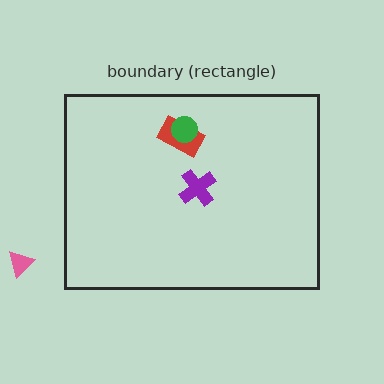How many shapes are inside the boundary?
3 inside, 1 outside.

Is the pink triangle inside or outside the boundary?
Outside.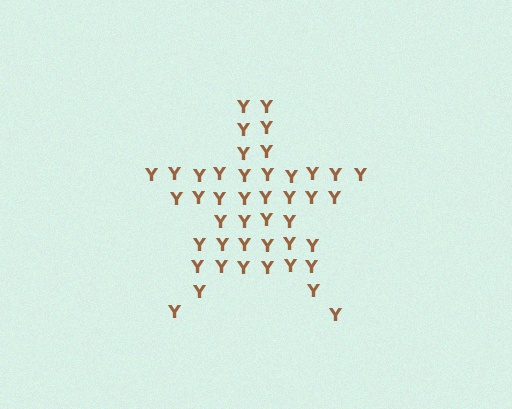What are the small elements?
The small elements are letter Y's.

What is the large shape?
The large shape is a star.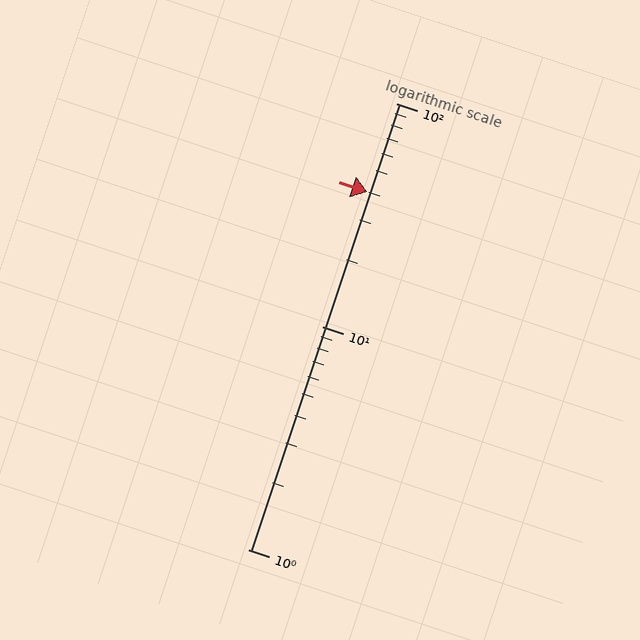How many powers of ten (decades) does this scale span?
The scale spans 2 decades, from 1 to 100.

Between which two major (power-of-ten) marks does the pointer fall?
The pointer is between 10 and 100.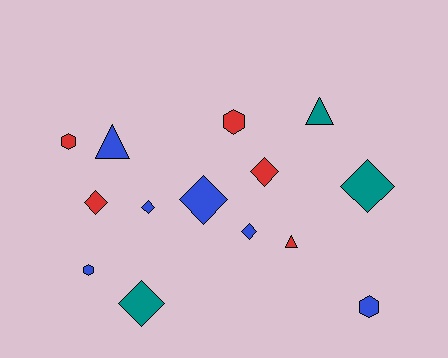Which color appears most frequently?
Blue, with 6 objects.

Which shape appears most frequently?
Diamond, with 7 objects.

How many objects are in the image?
There are 14 objects.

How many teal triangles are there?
There is 1 teal triangle.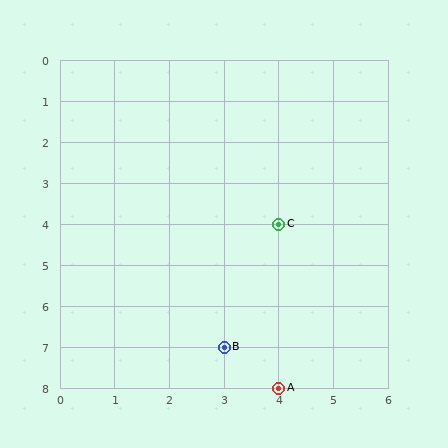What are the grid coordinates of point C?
Point C is at grid coordinates (4, 4).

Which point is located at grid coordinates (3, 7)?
Point B is at (3, 7).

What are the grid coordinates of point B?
Point B is at grid coordinates (3, 7).